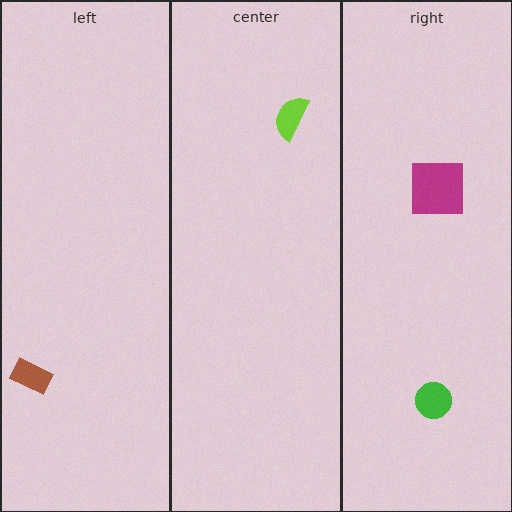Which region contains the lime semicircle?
The center region.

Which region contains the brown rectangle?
The left region.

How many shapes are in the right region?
2.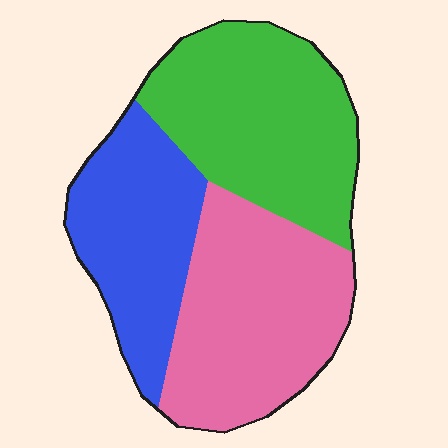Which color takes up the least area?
Blue, at roughly 25%.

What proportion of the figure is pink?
Pink covers roughly 35% of the figure.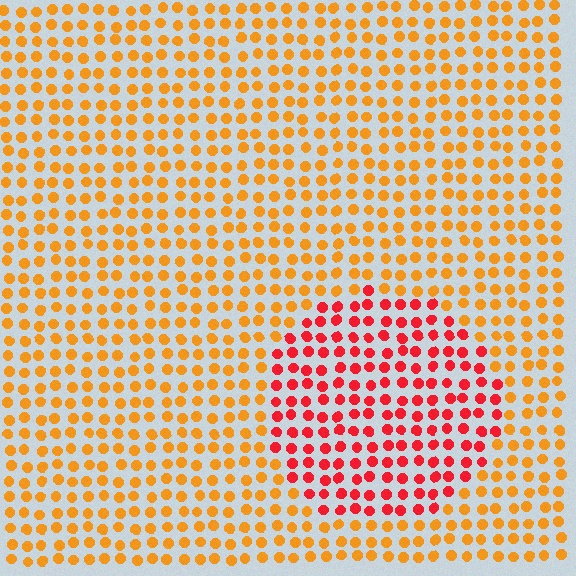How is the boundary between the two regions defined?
The boundary is defined purely by a slight shift in hue (about 40 degrees). Spacing, size, and orientation are identical on both sides.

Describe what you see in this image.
The image is filled with small orange elements in a uniform arrangement. A circle-shaped region is visible where the elements are tinted to a slightly different hue, forming a subtle color boundary.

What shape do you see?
I see a circle.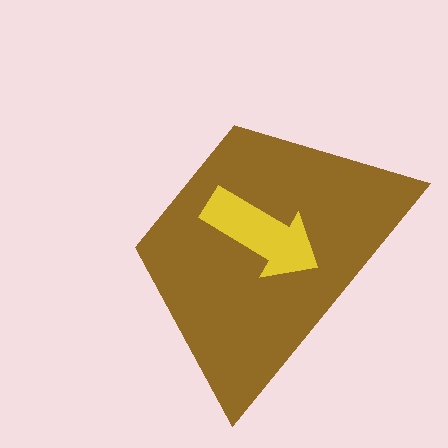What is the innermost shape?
The yellow arrow.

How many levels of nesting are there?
2.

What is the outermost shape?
The brown trapezoid.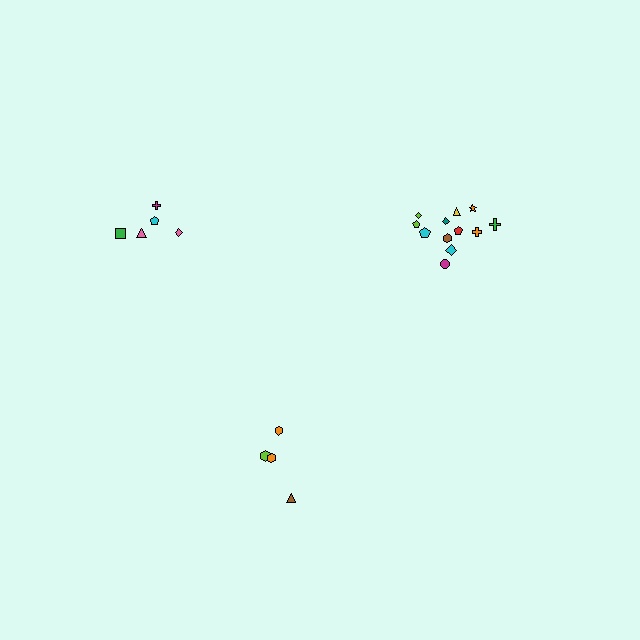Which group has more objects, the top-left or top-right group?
The top-right group.